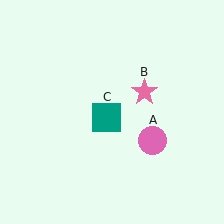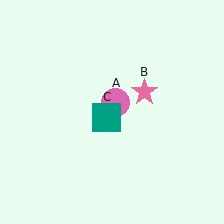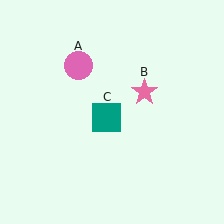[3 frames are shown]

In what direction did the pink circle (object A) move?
The pink circle (object A) moved up and to the left.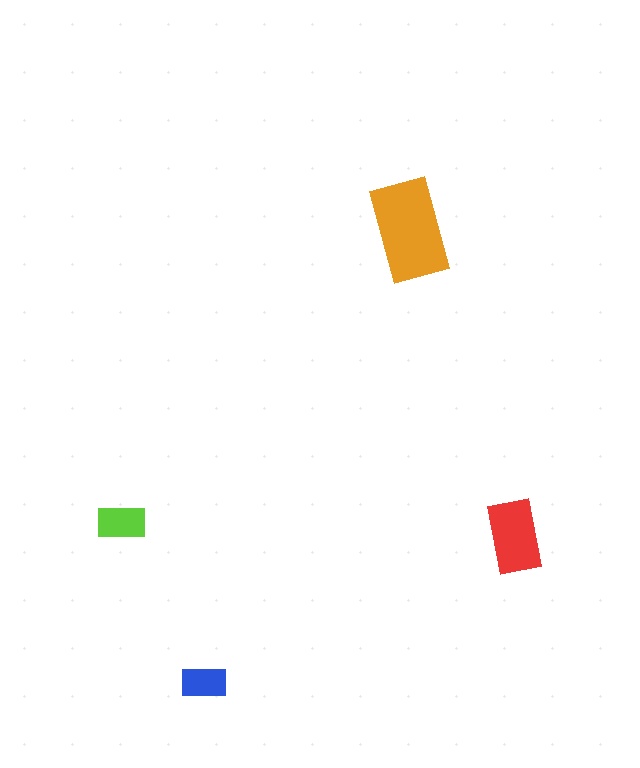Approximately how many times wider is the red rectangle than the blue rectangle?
About 1.5 times wider.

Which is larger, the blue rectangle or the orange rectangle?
The orange one.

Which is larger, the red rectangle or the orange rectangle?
The orange one.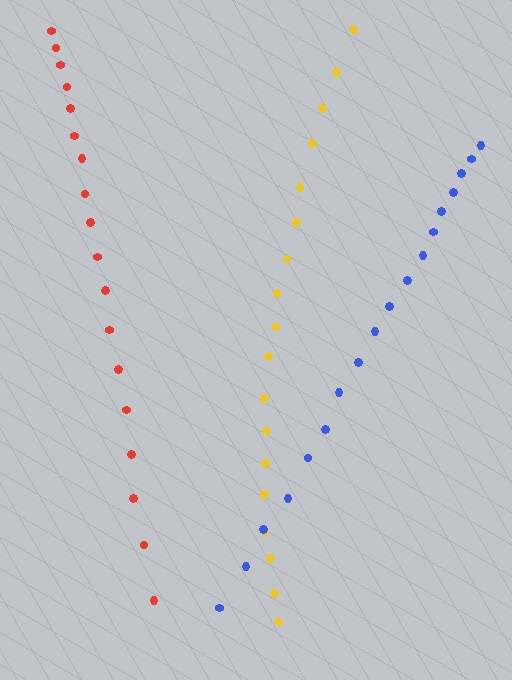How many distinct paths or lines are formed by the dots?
There are 3 distinct paths.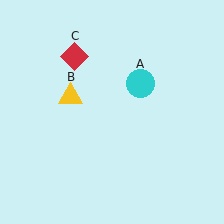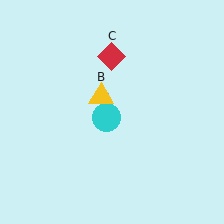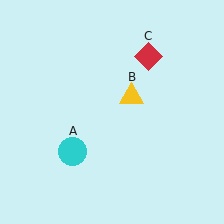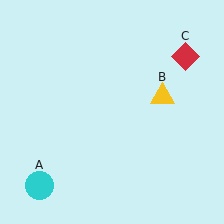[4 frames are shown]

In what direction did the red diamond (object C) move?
The red diamond (object C) moved right.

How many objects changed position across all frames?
3 objects changed position: cyan circle (object A), yellow triangle (object B), red diamond (object C).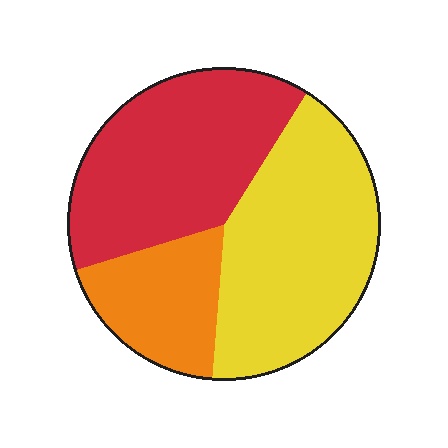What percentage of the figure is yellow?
Yellow takes up between a third and a half of the figure.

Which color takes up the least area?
Orange, at roughly 20%.